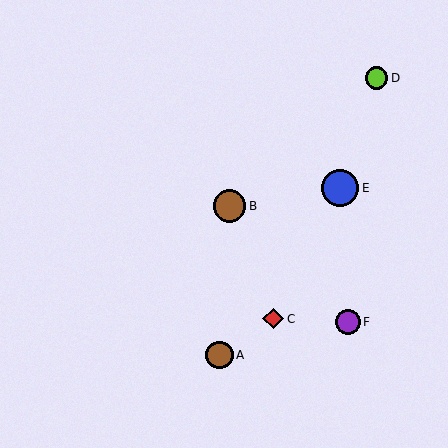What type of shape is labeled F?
Shape F is a purple circle.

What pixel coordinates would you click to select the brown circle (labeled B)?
Click at (229, 206) to select the brown circle B.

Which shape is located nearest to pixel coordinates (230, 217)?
The brown circle (labeled B) at (229, 206) is nearest to that location.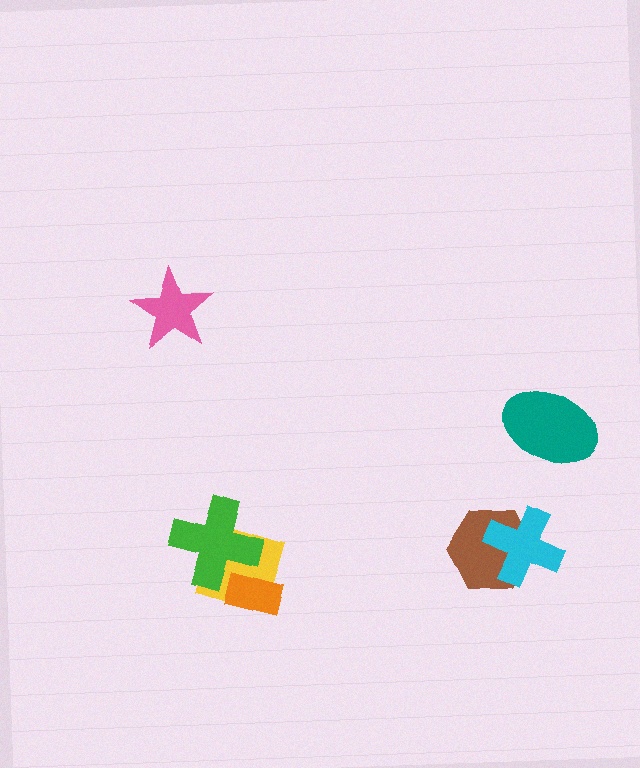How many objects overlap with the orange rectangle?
2 objects overlap with the orange rectangle.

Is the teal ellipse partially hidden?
No, no other shape covers it.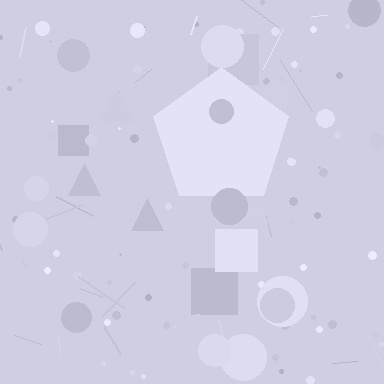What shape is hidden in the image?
A pentagon is hidden in the image.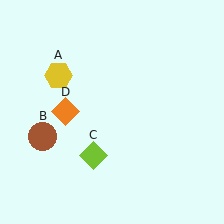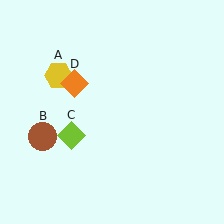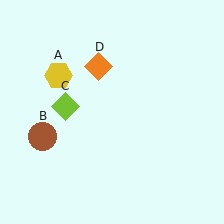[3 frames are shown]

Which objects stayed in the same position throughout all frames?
Yellow hexagon (object A) and brown circle (object B) remained stationary.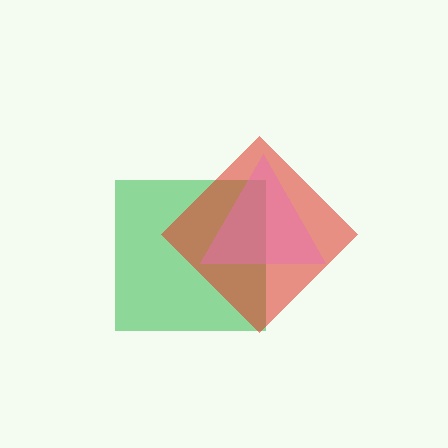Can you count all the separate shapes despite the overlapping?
Yes, there are 3 separate shapes.